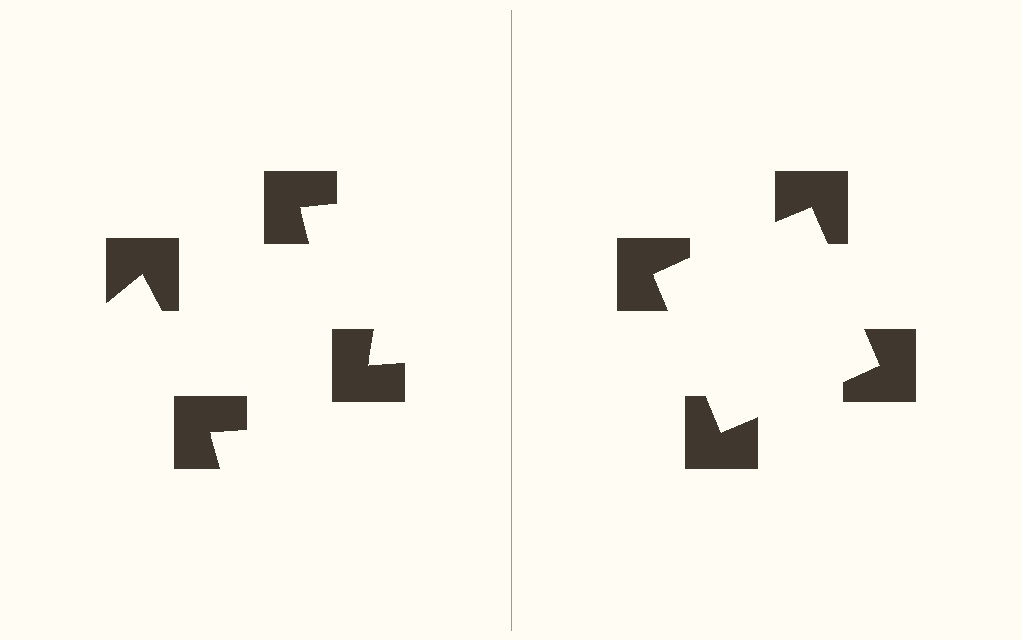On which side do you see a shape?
An illusory square appears on the right side. On the left side the wedge cuts are rotated, so no coherent shape forms.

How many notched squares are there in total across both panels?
8 — 4 on each side.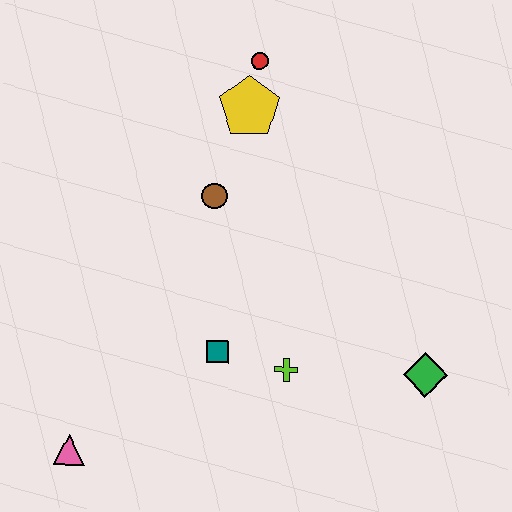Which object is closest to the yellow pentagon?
The red circle is closest to the yellow pentagon.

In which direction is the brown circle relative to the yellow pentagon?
The brown circle is below the yellow pentagon.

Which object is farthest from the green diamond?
The pink triangle is farthest from the green diamond.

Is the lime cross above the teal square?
No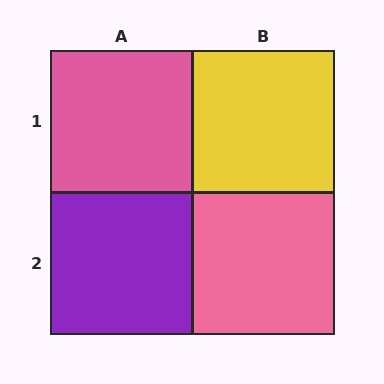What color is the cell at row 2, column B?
Pink.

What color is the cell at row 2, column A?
Purple.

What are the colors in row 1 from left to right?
Pink, yellow.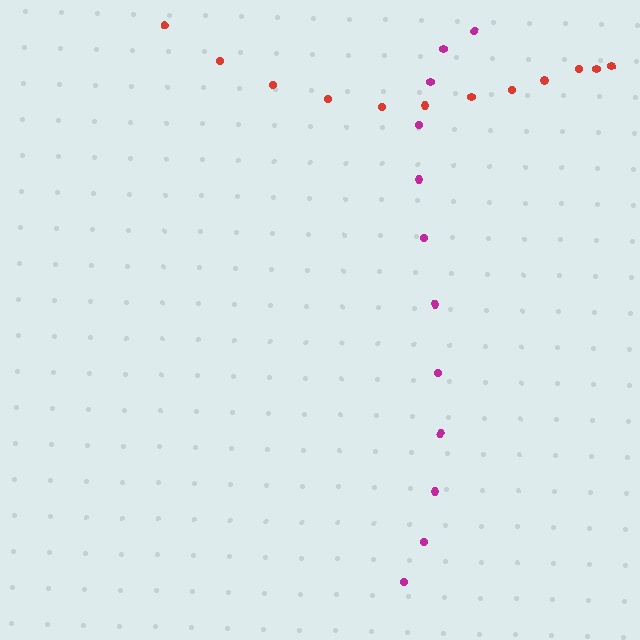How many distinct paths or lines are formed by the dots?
There are 2 distinct paths.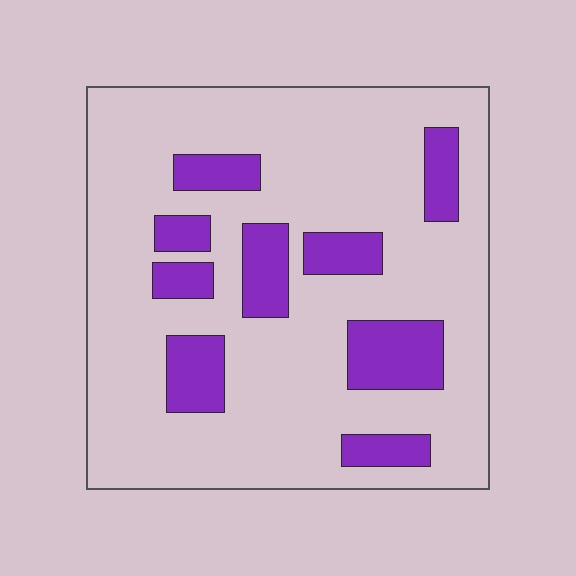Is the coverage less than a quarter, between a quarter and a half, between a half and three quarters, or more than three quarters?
Less than a quarter.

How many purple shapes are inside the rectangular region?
9.